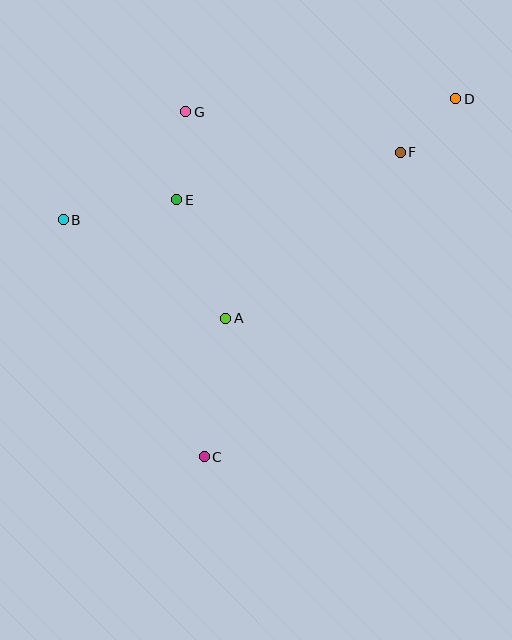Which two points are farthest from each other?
Points C and D are farthest from each other.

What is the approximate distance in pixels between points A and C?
The distance between A and C is approximately 140 pixels.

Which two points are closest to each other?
Points D and F are closest to each other.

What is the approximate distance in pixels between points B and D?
The distance between B and D is approximately 411 pixels.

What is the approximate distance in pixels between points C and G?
The distance between C and G is approximately 345 pixels.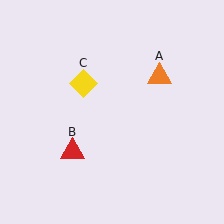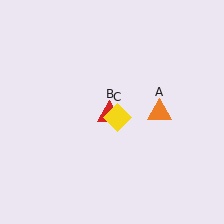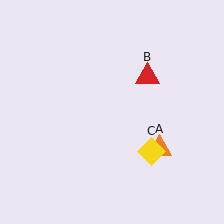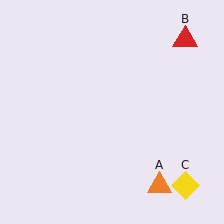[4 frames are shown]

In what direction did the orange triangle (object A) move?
The orange triangle (object A) moved down.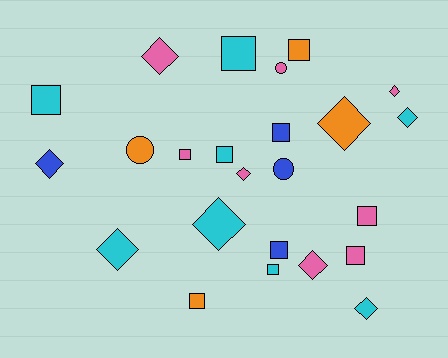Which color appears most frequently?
Cyan, with 8 objects.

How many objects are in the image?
There are 24 objects.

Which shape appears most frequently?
Square, with 11 objects.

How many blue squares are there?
There are 2 blue squares.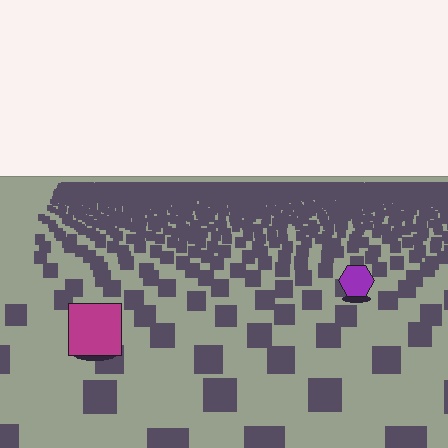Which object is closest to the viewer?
The magenta square is closest. The texture marks near it are larger and more spread out.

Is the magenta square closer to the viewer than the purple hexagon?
Yes. The magenta square is closer — you can tell from the texture gradient: the ground texture is coarser near it.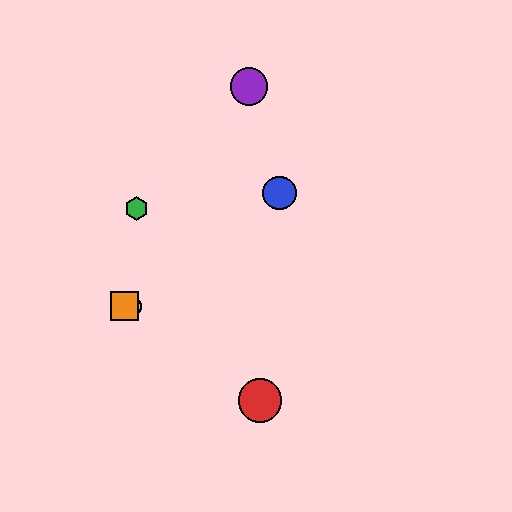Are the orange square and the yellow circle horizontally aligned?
Yes, both are at y≈306.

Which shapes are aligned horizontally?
The yellow circle, the orange square are aligned horizontally.